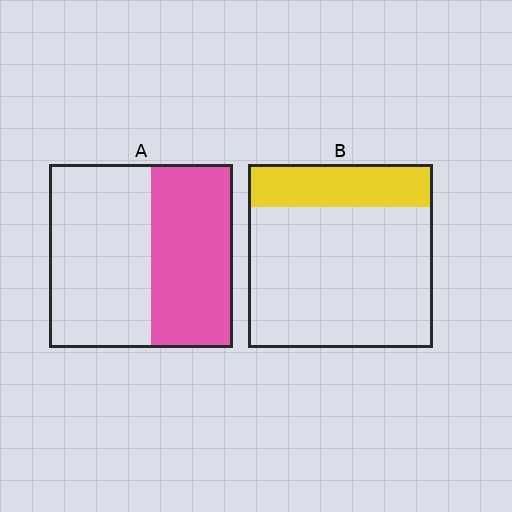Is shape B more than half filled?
No.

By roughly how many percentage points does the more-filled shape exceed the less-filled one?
By roughly 20 percentage points (A over B).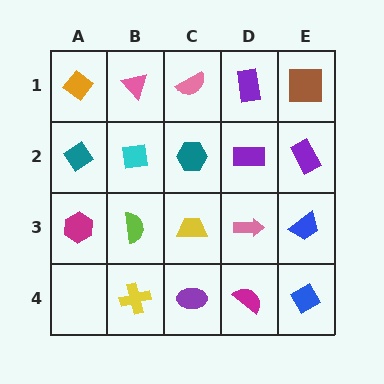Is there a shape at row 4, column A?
No, that cell is empty.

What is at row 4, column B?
A yellow cross.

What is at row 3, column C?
A yellow trapezoid.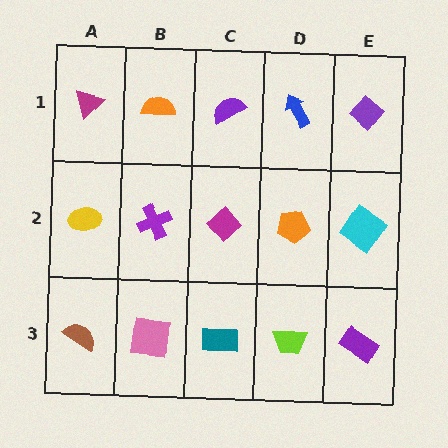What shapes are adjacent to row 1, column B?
A purple cross (row 2, column B), a magenta triangle (row 1, column A), a purple semicircle (row 1, column C).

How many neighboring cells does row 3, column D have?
3.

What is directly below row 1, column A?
A yellow ellipse.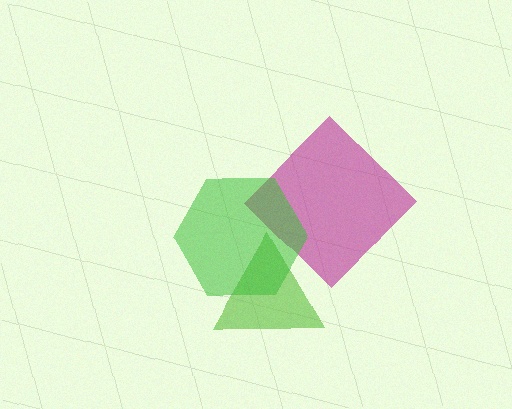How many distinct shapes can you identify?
There are 3 distinct shapes: a magenta diamond, a lime triangle, a green hexagon.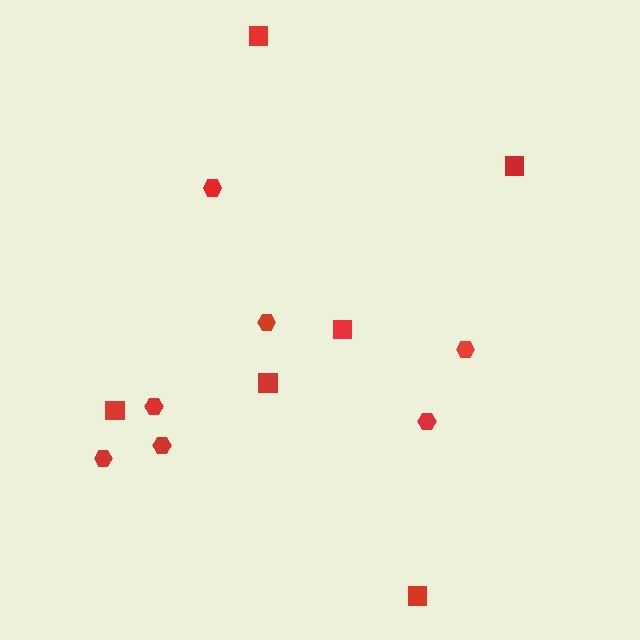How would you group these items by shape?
There are 2 groups: one group of hexagons (7) and one group of squares (6).